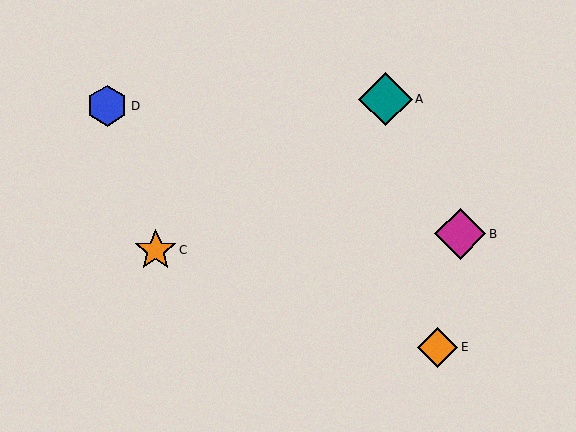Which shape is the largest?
The teal diamond (labeled A) is the largest.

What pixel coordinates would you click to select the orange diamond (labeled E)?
Click at (438, 348) to select the orange diamond E.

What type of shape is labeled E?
Shape E is an orange diamond.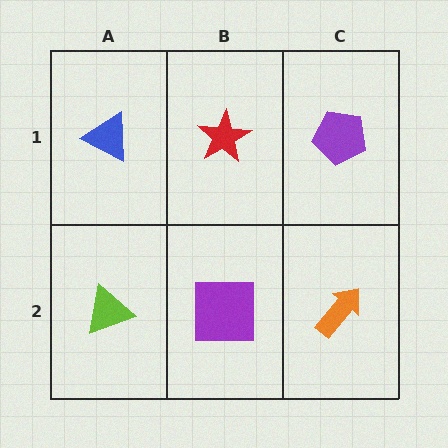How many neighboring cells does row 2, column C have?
2.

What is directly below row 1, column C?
An orange arrow.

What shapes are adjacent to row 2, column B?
A red star (row 1, column B), a lime triangle (row 2, column A), an orange arrow (row 2, column C).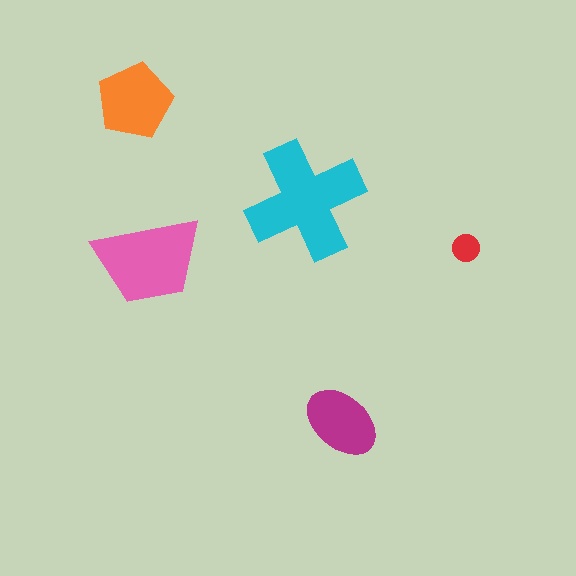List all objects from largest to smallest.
The cyan cross, the pink trapezoid, the orange pentagon, the magenta ellipse, the red circle.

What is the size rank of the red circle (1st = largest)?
5th.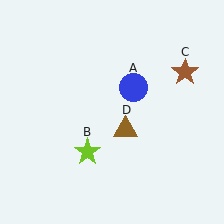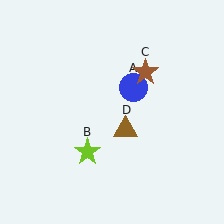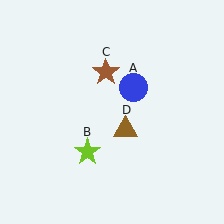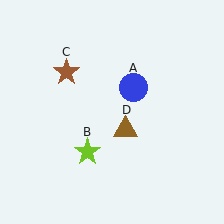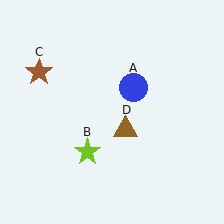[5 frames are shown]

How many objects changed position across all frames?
1 object changed position: brown star (object C).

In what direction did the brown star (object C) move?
The brown star (object C) moved left.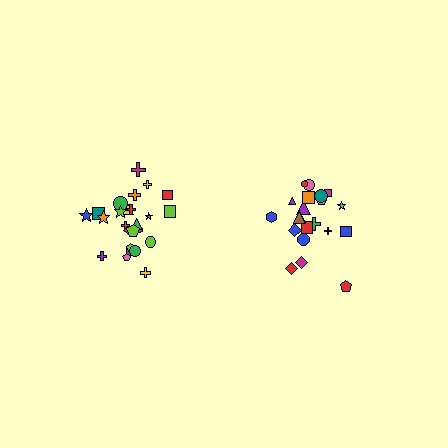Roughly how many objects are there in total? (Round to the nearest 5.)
Roughly 45 objects in total.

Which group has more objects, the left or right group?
The left group.